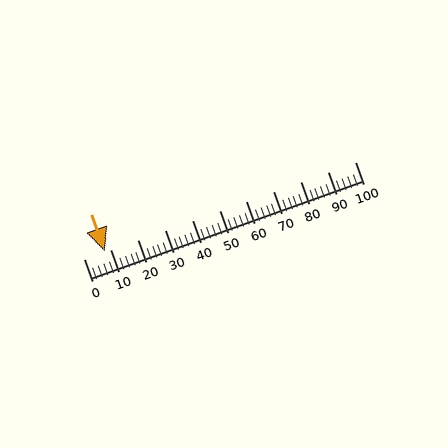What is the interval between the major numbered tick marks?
The major tick marks are spaced 10 units apart.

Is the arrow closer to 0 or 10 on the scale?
The arrow is closer to 10.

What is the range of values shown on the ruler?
The ruler shows values from 0 to 100.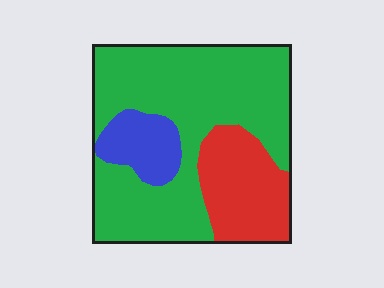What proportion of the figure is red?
Red covers roughly 25% of the figure.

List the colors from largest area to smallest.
From largest to smallest: green, red, blue.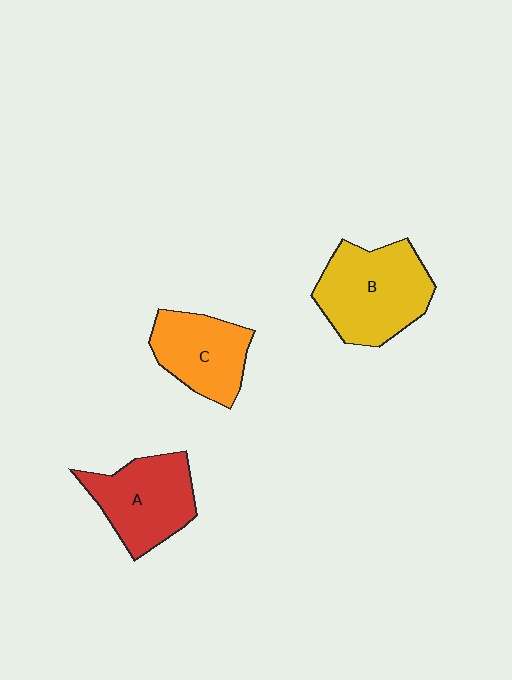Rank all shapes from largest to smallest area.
From largest to smallest: B (yellow), A (red), C (orange).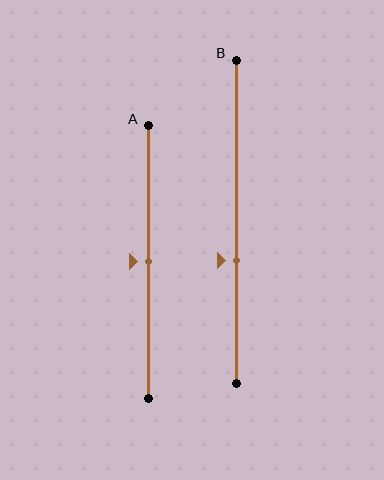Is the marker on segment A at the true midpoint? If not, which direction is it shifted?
Yes, the marker on segment A is at the true midpoint.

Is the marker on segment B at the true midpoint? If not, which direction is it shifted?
No, the marker on segment B is shifted downward by about 12% of the segment length.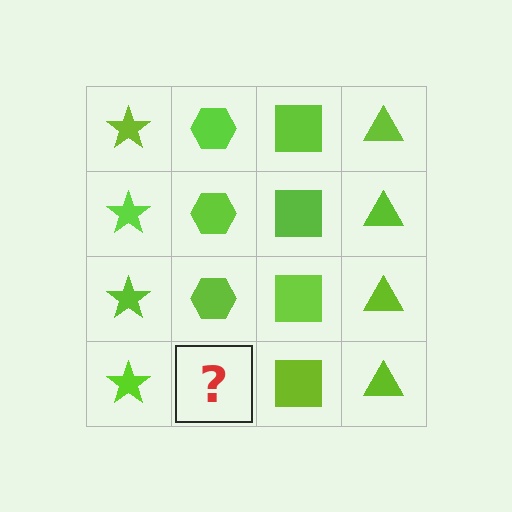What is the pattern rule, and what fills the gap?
The rule is that each column has a consistent shape. The gap should be filled with a lime hexagon.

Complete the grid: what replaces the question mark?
The question mark should be replaced with a lime hexagon.